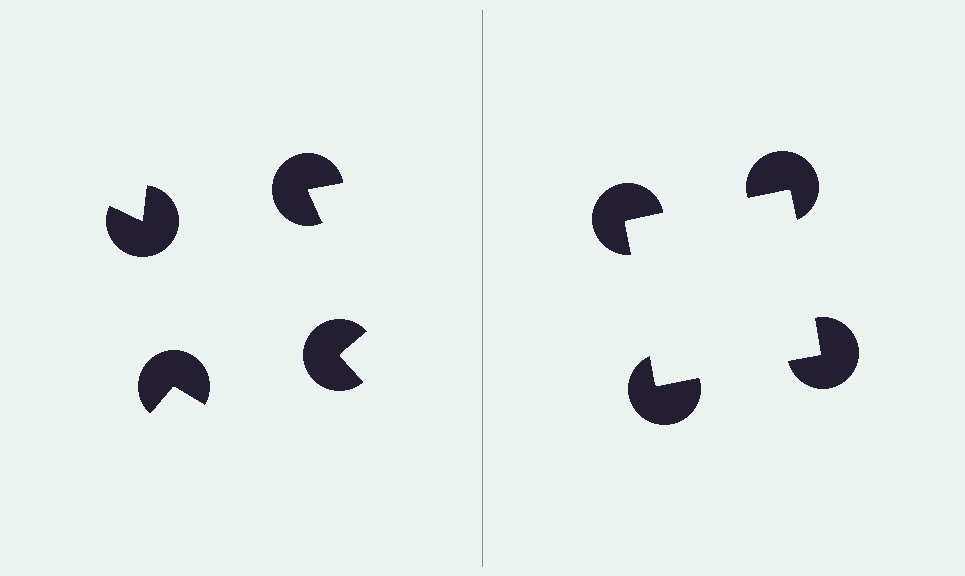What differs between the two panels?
The pac-man discs are positioned identically on both sides; only the wedge orientations differ. On the right they align to a square; on the left they are misaligned.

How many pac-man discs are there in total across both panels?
8 — 4 on each side.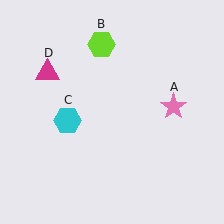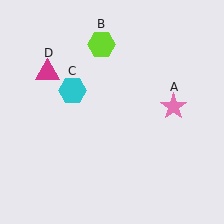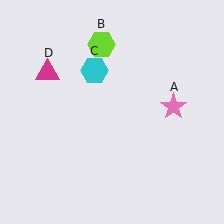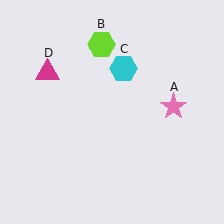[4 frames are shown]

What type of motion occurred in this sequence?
The cyan hexagon (object C) rotated clockwise around the center of the scene.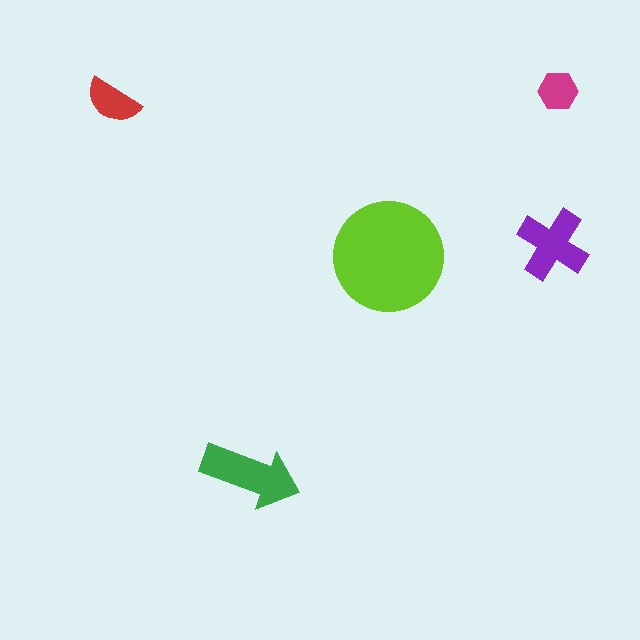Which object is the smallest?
The magenta hexagon.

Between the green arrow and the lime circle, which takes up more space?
The lime circle.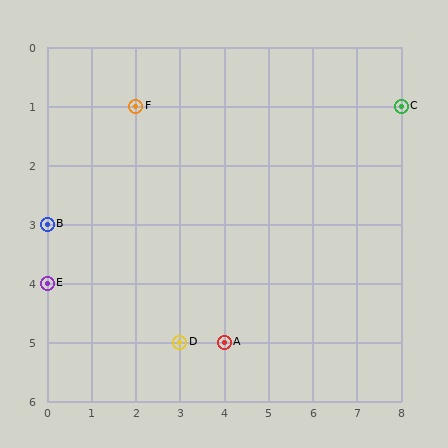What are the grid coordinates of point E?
Point E is at grid coordinates (0, 4).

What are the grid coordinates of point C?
Point C is at grid coordinates (8, 1).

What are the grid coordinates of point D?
Point D is at grid coordinates (3, 5).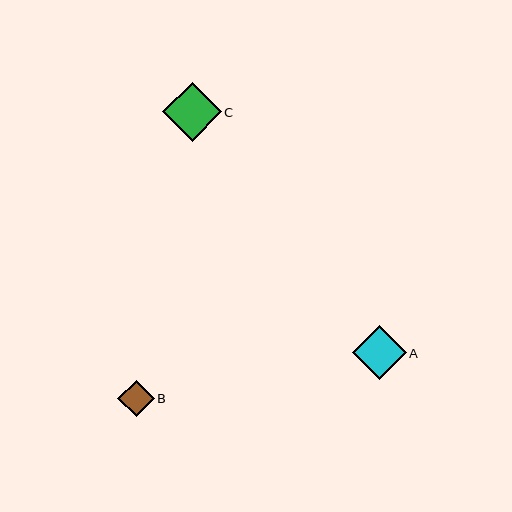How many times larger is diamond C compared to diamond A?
Diamond C is approximately 1.1 times the size of diamond A.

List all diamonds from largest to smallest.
From largest to smallest: C, A, B.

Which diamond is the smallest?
Diamond B is the smallest with a size of approximately 36 pixels.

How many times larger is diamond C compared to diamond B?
Diamond C is approximately 1.6 times the size of diamond B.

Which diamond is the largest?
Diamond C is the largest with a size of approximately 59 pixels.